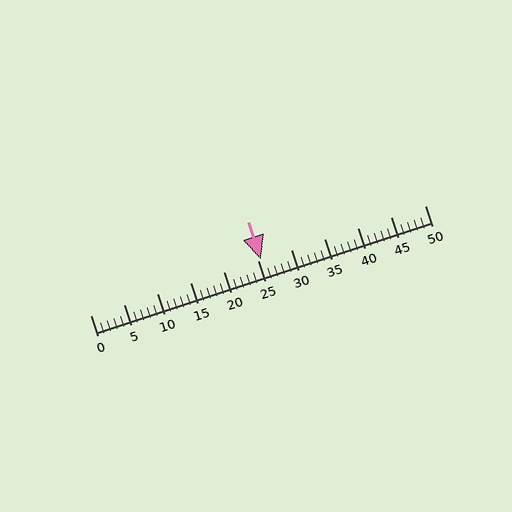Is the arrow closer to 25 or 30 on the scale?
The arrow is closer to 25.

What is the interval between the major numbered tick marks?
The major tick marks are spaced 5 units apart.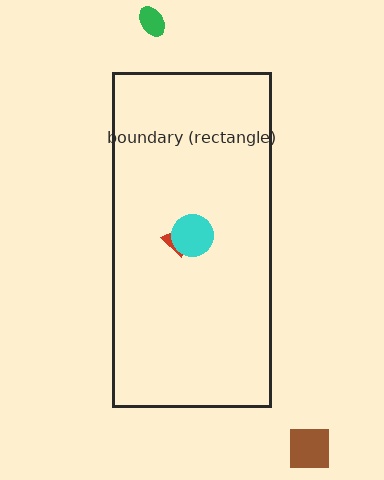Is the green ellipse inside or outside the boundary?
Outside.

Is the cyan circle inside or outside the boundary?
Inside.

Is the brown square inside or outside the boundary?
Outside.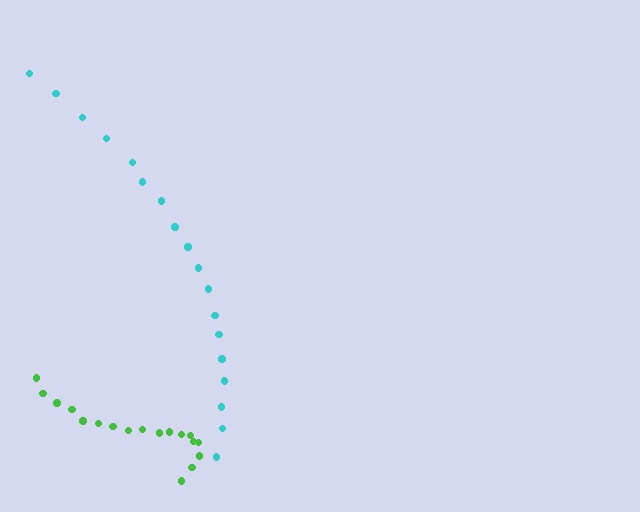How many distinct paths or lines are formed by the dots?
There are 2 distinct paths.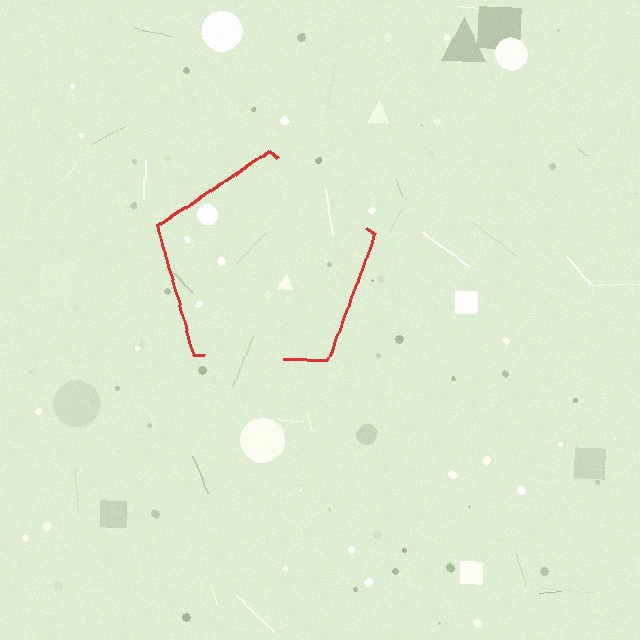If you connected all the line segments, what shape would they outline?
They would outline a pentagon.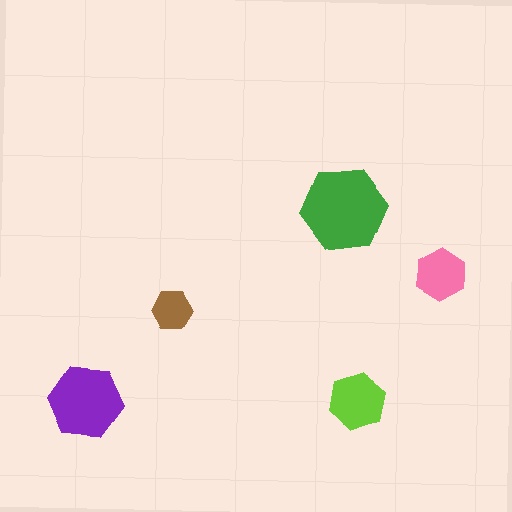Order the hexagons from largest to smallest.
the green one, the purple one, the lime one, the pink one, the brown one.